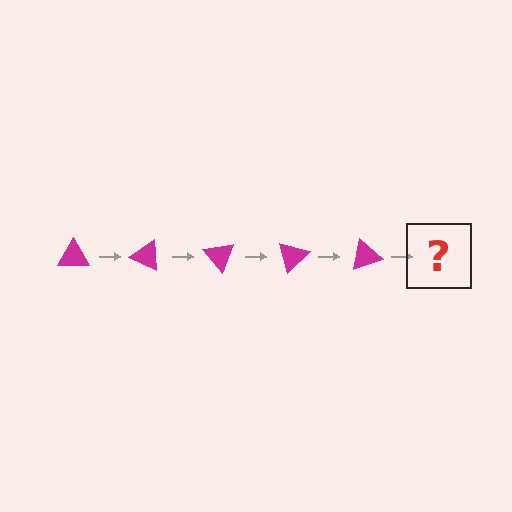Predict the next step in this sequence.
The next step is a magenta triangle rotated 125 degrees.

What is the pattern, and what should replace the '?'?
The pattern is that the triangle rotates 25 degrees each step. The '?' should be a magenta triangle rotated 125 degrees.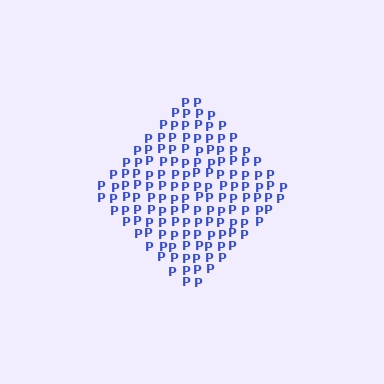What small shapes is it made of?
It is made of small letter P's.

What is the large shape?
The large shape is a diamond.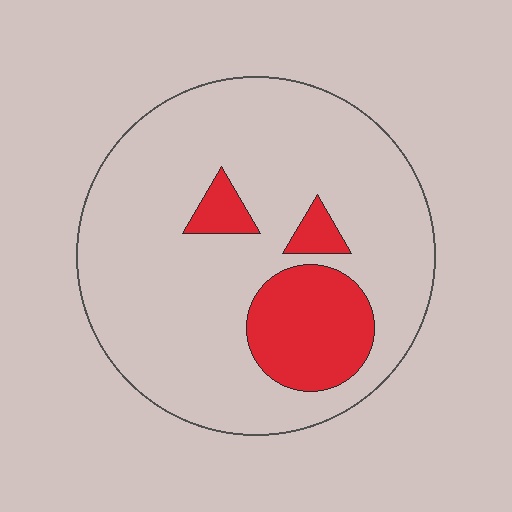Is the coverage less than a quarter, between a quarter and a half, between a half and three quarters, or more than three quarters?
Less than a quarter.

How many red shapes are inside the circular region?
3.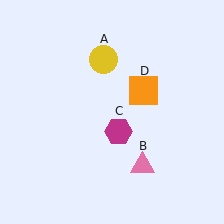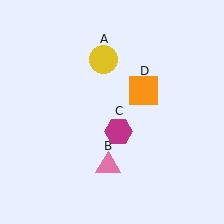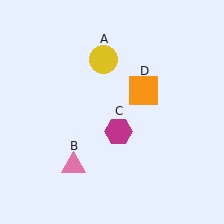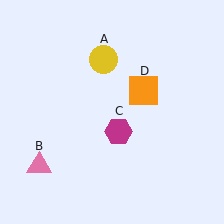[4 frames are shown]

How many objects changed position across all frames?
1 object changed position: pink triangle (object B).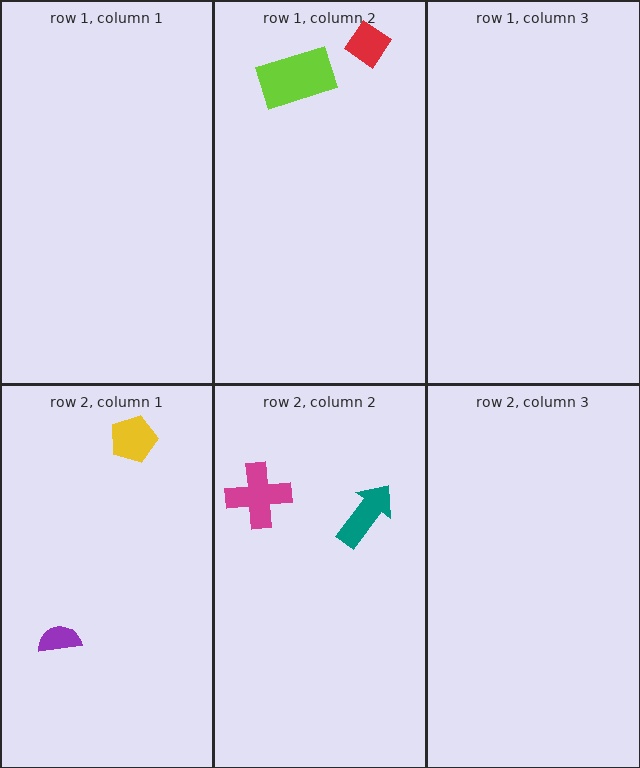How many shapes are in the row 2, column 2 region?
2.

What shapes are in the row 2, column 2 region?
The magenta cross, the teal arrow.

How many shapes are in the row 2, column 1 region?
2.